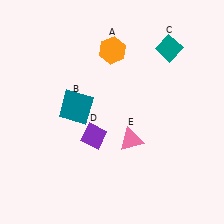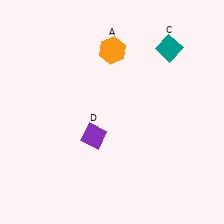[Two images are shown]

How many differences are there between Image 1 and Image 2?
There are 2 differences between the two images.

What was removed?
The teal square (B), the pink triangle (E) were removed in Image 2.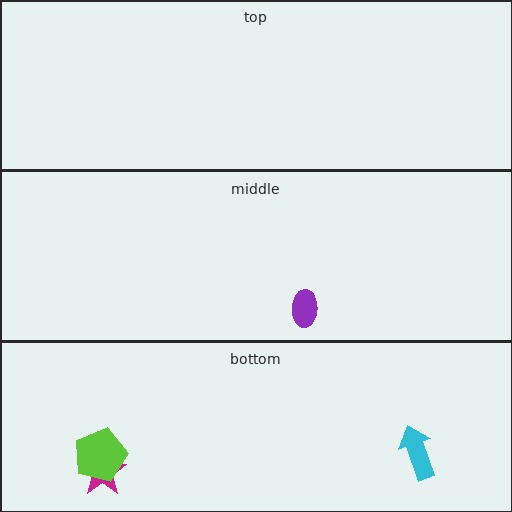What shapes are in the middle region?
The purple ellipse.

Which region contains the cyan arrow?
The bottom region.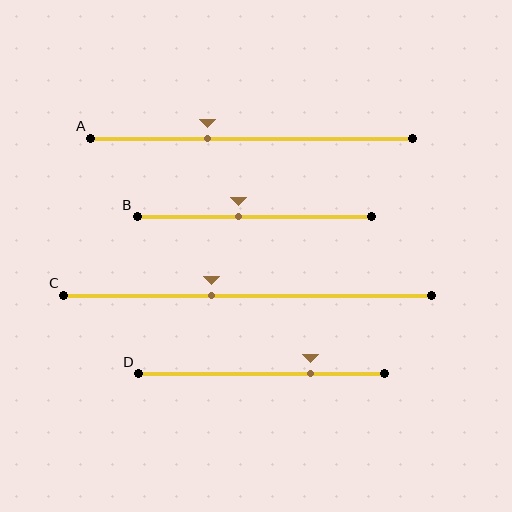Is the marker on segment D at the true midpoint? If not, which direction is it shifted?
No, the marker on segment D is shifted to the right by about 20% of the segment length.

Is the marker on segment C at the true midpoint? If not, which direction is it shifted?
No, the marker on segment C is shifted to the left by about 10% of the segment length.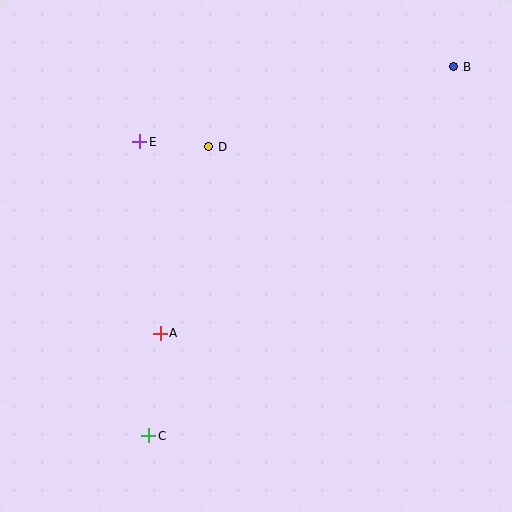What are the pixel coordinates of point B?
Point B is at (454, 67).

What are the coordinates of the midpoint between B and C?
The midpoint between B and C is at (301, 251).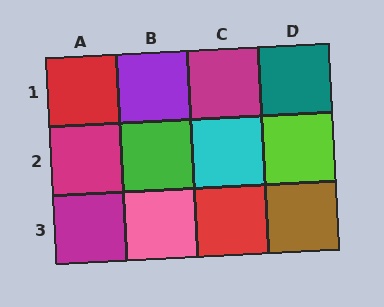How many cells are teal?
1 cell is teal.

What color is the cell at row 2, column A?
Magenta.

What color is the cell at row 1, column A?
Red.